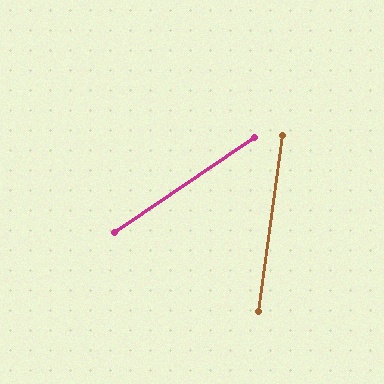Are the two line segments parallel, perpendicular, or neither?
Neither parallel nor perpendicular — they differ by about 48°.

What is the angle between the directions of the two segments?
Approximately 48 degrees.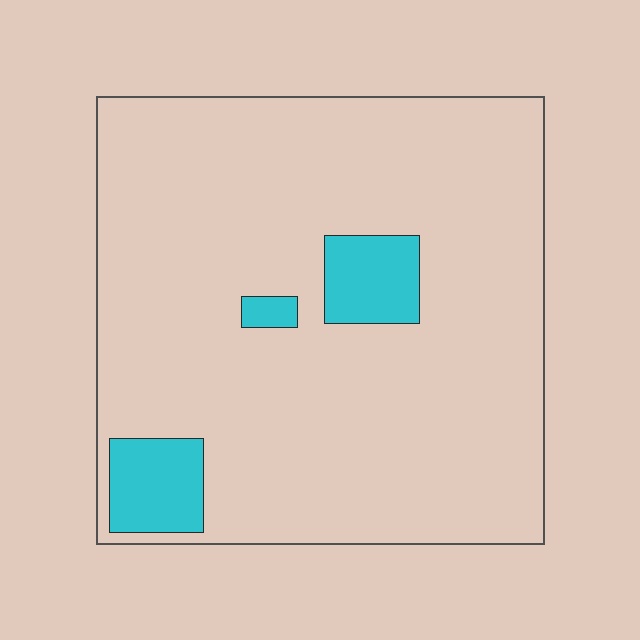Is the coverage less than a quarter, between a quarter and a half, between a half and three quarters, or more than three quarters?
Less than a quarter.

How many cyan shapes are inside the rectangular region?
3.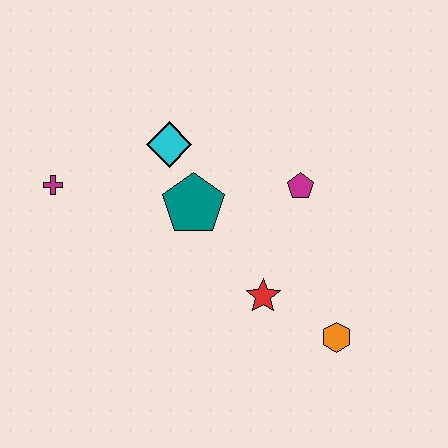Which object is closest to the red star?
The orange hexagon is closest to the red star.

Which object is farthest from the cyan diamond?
The orange hexagon is farthest from the cyan diamond.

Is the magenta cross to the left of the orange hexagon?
Yes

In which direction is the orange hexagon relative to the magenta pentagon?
The orange hexagon is below the magenta pentagon.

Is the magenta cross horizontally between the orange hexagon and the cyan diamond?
No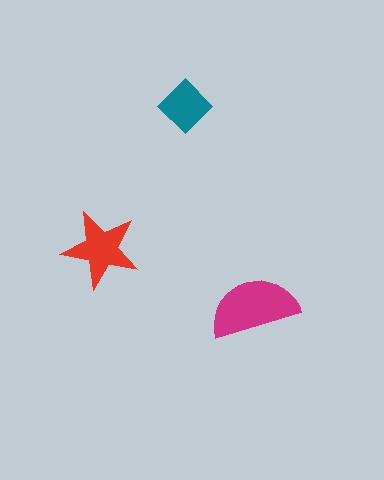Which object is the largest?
The magenta semicircle.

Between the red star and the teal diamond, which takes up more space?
The red star.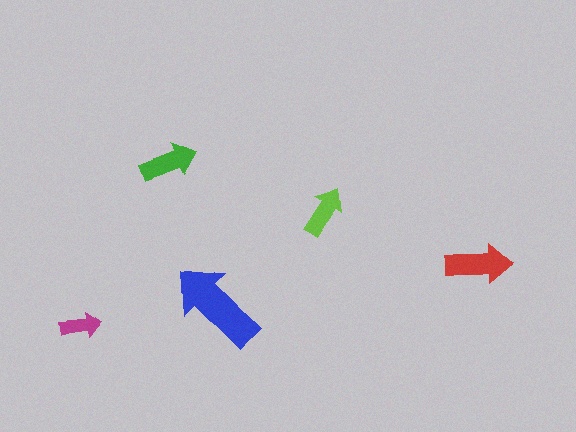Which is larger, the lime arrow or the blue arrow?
The blue one.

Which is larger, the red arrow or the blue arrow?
The blue one.